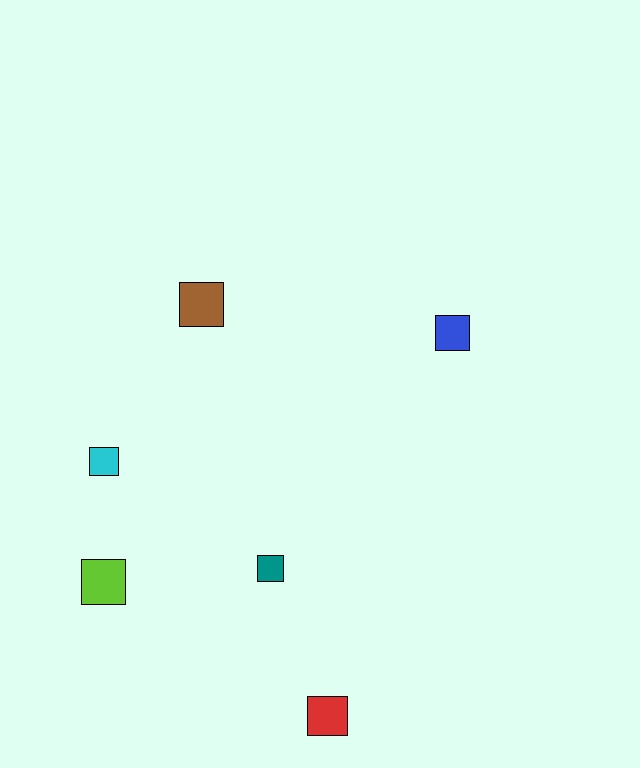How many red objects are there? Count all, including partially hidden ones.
There is 1 red object.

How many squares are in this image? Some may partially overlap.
There are 6 squares.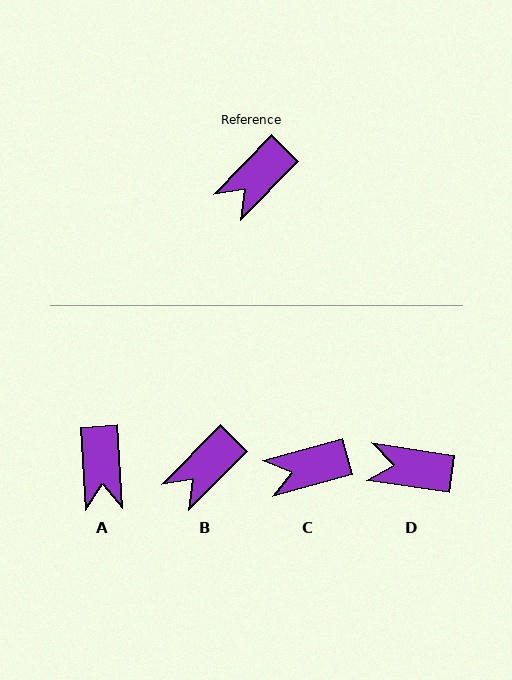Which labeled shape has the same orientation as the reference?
B.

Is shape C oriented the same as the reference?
No, it is off by about 30 degrees.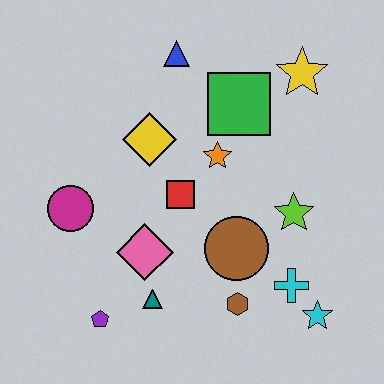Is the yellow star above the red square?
Yes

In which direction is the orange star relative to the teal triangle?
The orange star is above the teal triangle.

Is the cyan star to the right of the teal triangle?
Yes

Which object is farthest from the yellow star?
The purple pentagon is farthest from the yellow star.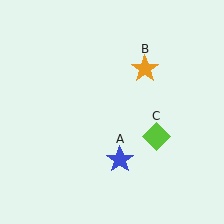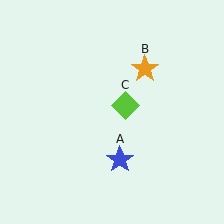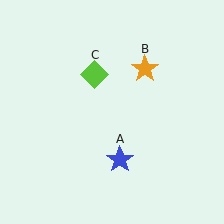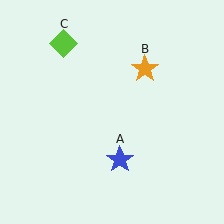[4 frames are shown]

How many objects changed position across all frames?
1 object changed position: lime diamond (object C).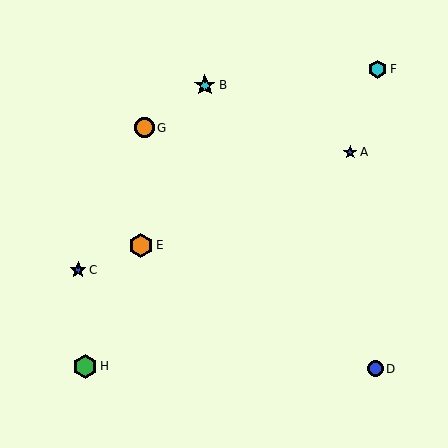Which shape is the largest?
The orange hexagon (labeled E) is the largest.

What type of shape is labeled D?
Shape D is a blue circle.